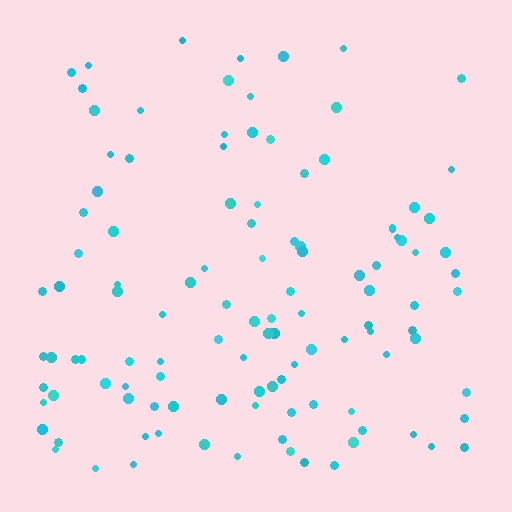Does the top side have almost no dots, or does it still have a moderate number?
Still a moderate number, just noticeably fewer than the bottom.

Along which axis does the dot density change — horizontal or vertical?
Vertical.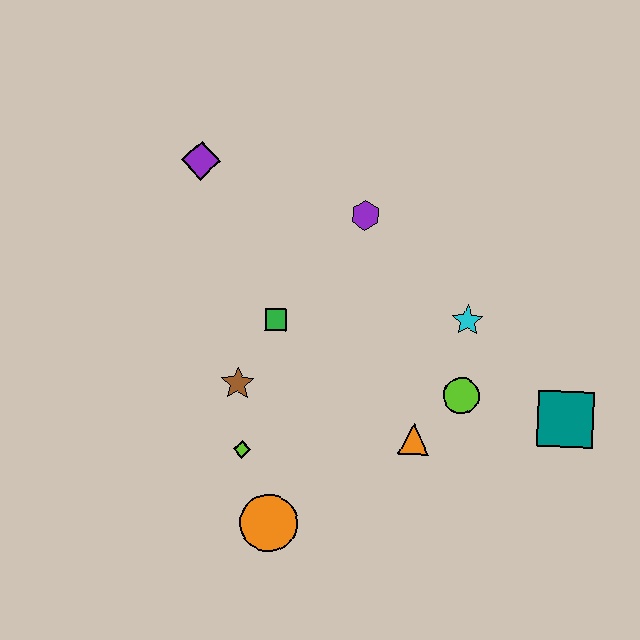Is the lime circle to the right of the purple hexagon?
Yes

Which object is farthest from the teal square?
The purple diamond is farthest from the teal square.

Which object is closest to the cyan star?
The lime circle is closest to the cyan star.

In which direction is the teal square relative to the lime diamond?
The teal square is to the right of the lime diamond.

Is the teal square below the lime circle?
Yes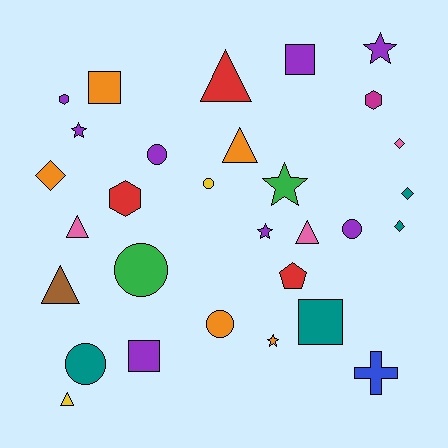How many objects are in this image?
There are 30 objects.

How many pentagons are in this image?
There is 1 pentagon.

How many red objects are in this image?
There are 3 red objects.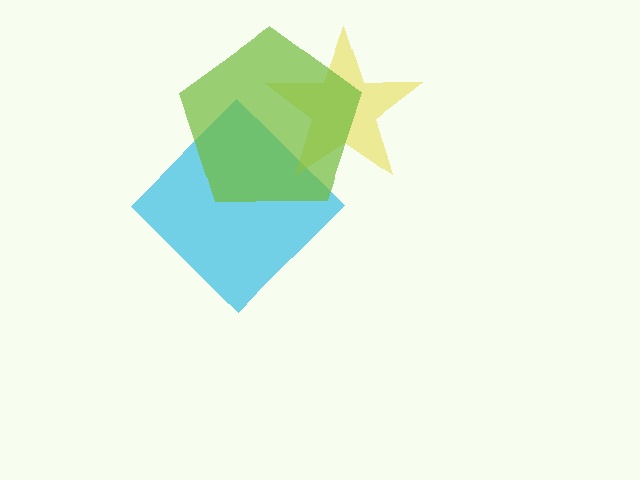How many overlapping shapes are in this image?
There are 3 overlapping shapes in the image.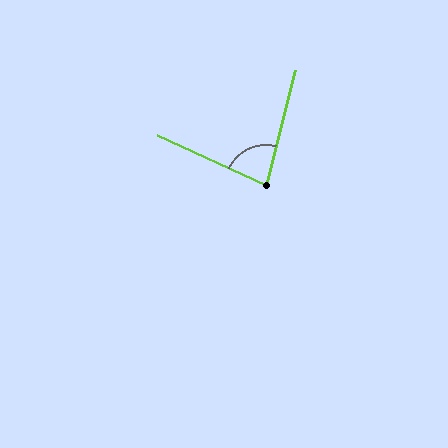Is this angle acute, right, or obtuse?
It is acute.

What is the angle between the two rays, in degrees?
Approximately 79 degrees.